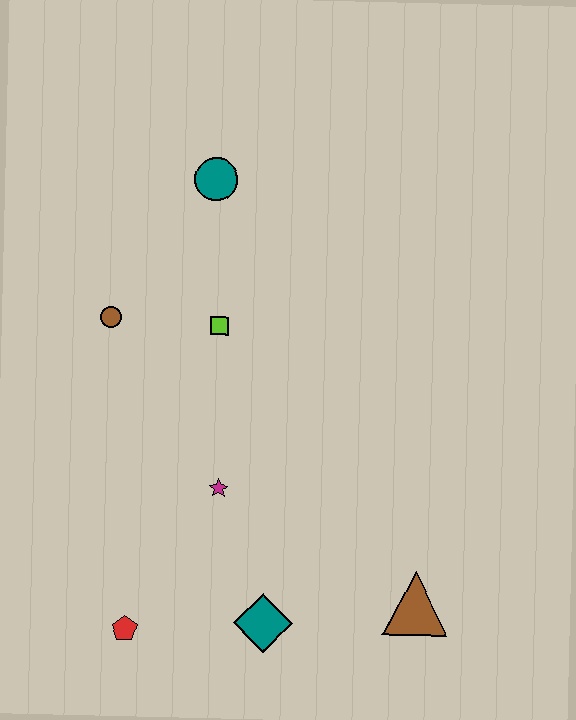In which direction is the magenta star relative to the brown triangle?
The magenta star is to the left of the brown triangle.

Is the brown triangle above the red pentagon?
Yes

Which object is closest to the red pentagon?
The teal diamond is closest to the red pentagon.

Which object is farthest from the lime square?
The brown triangle is farthest from the lime square.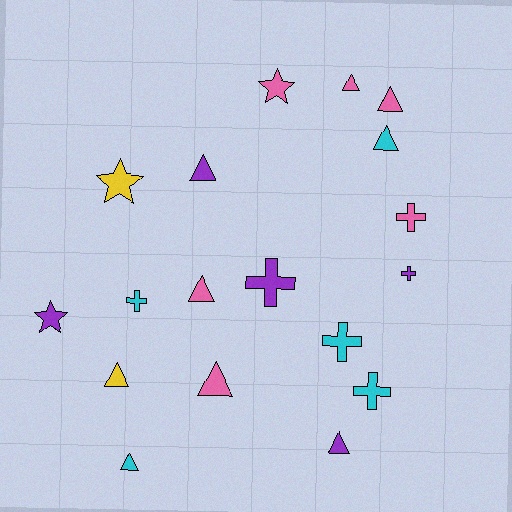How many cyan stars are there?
There are no cyan stars.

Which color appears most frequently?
Pink, with 6 objects.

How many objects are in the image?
There are 18 objects.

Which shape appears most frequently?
Triangle, with 9 objects.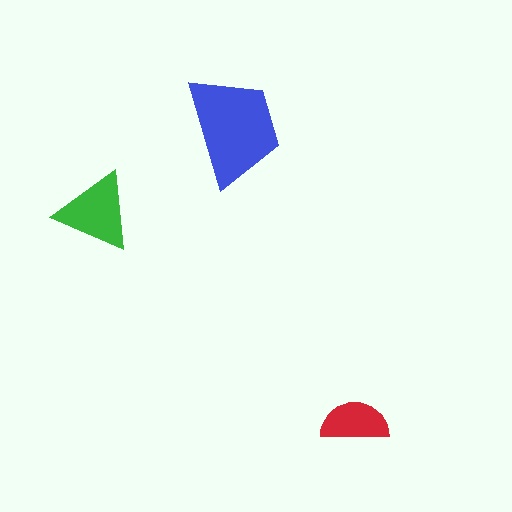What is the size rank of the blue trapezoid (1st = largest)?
1st.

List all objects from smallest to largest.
The red semicircle, the green triangle, the blue trapezoid.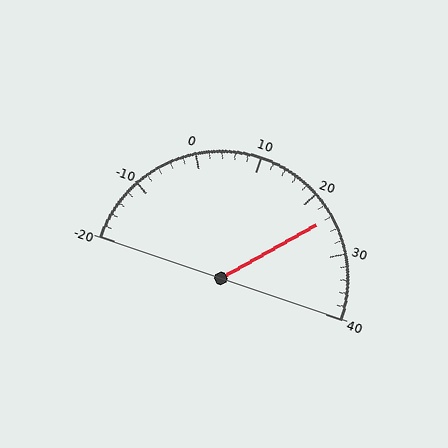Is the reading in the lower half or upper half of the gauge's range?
The reading is in the upper half of the range (-20 to 40).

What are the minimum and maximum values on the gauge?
The gauge ranges from -20 to 40.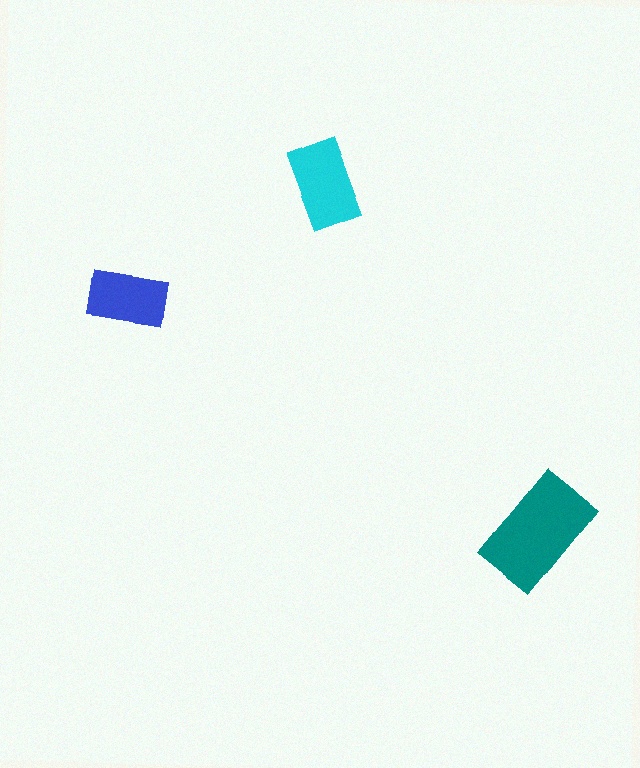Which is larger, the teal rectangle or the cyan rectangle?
The teal one.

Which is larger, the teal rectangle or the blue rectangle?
The teal one.